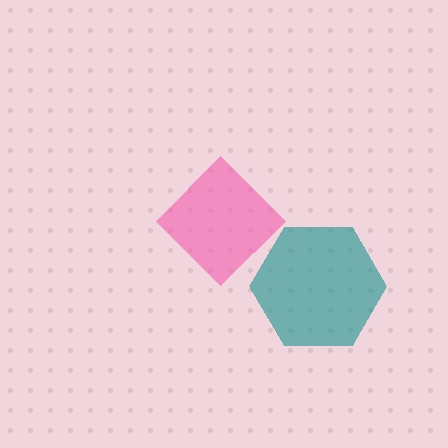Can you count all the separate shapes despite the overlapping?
Yes, there are 2 separate shapes.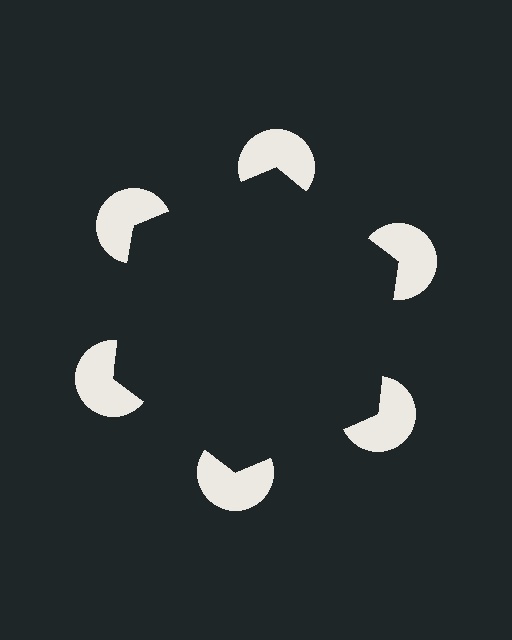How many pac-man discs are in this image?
There are 6 — one at each vertex of the illusory hexagon.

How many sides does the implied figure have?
6 sides.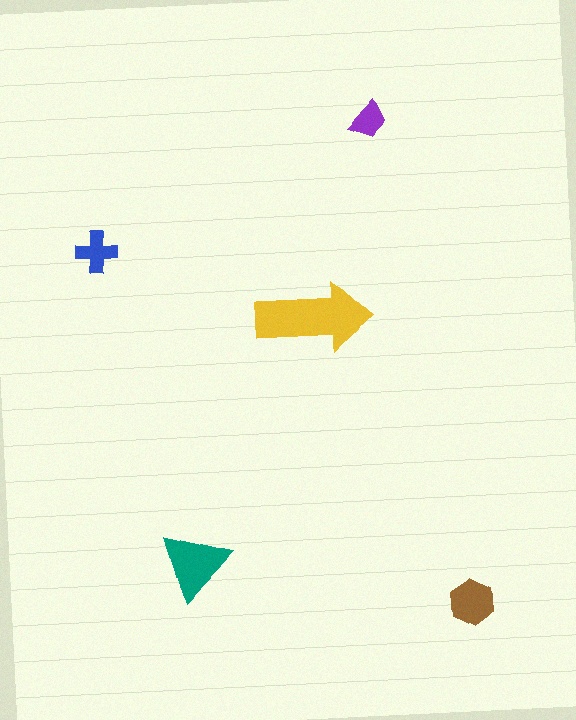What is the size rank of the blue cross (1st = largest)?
4th.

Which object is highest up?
The purple trapezoid is topmost.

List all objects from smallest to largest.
The purple trapezoid, the blue cross, the brown hexagon, the teal triangle, the yellow arrow.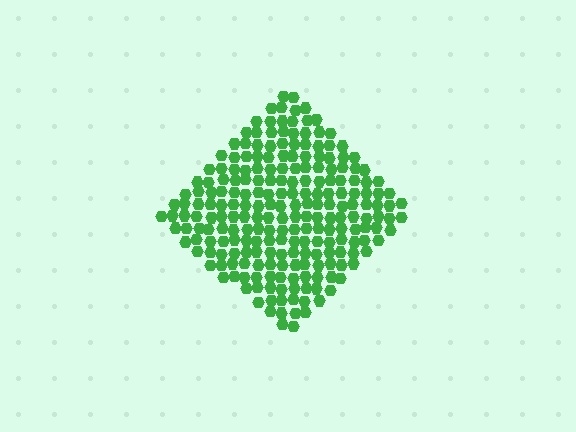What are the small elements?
The small elements are hexagons.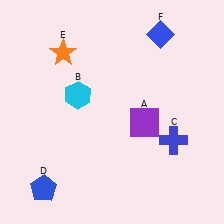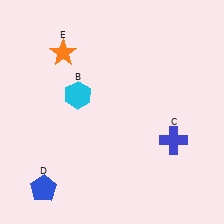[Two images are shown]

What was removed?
The purple square (A), the blue diamond (F) were removed in Image 2.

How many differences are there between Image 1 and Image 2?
There are 2 differences between the two images.